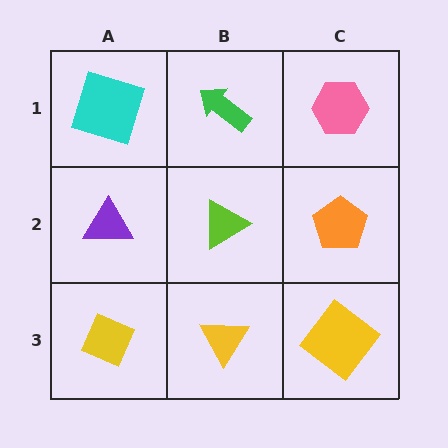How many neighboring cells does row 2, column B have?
4.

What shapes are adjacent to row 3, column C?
An orange pentagon (row 2, column C), a yellow triangle (row 3, column B).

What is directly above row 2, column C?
A pink hexagon.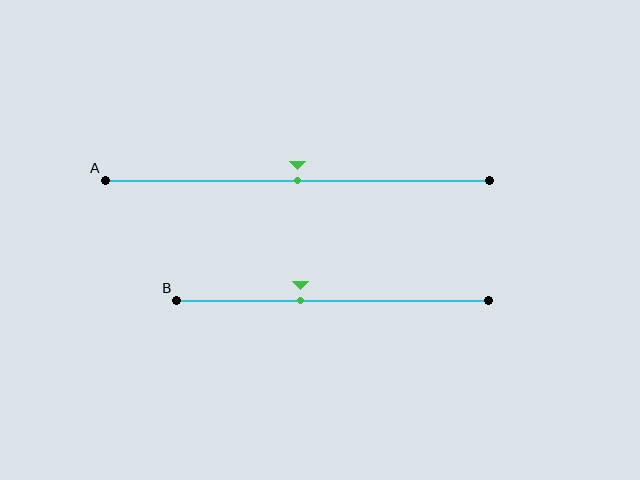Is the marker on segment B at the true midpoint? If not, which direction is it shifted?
No, the marker on segment B is shifted to the left by about 11% of the segment length.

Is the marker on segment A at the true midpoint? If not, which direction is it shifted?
Yes, the marker on segment A is at the true midpoint.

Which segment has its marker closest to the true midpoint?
Segment A has its marker closest to the true midpoint.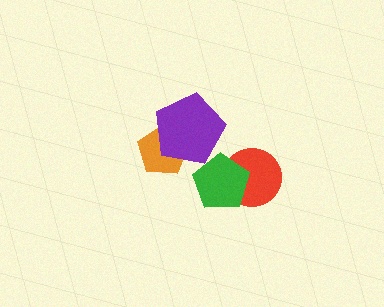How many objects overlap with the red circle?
1 object overlaps with the red circle.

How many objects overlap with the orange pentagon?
1 object overlaps with the orange pentagon.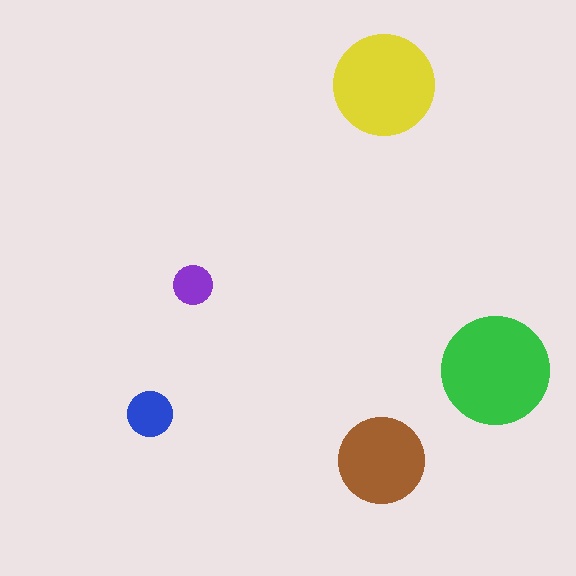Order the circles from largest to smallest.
the green one, the yellow one, the brown one, the blue one, the purple one.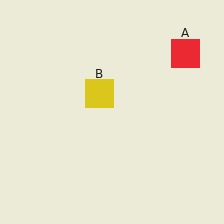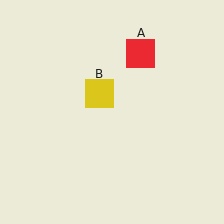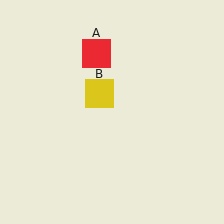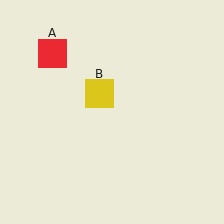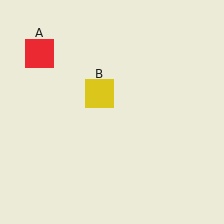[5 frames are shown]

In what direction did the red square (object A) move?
The red square (object A) moved left.